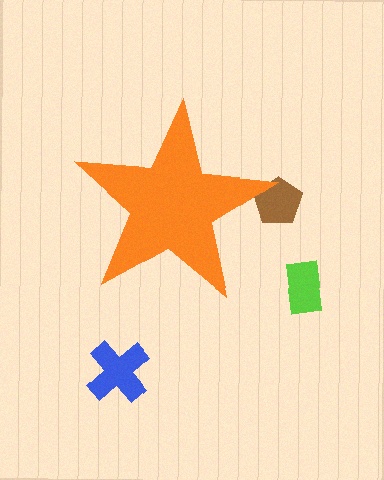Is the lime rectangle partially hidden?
No, the lime rectangle is fully visible.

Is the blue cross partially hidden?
No, the blue cross is fully visible.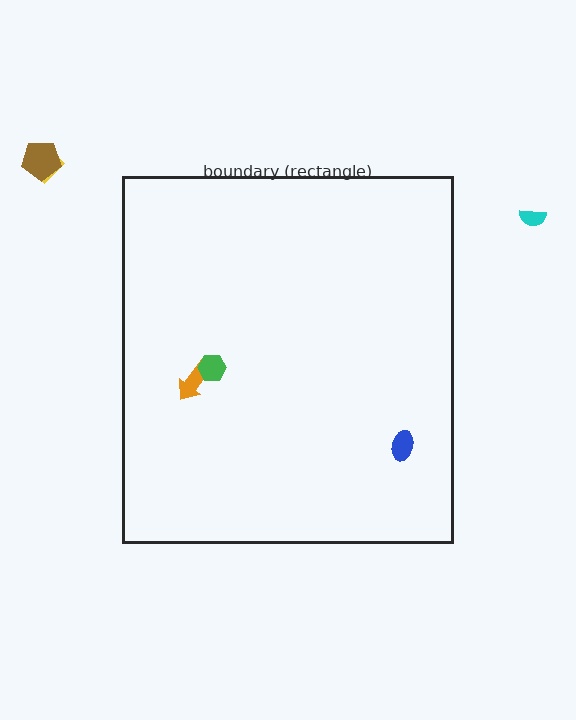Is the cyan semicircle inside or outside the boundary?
Outside.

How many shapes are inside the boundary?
3 inside, 3 outside.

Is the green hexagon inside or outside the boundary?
Inside.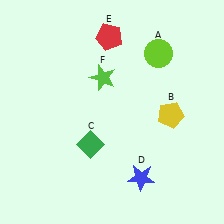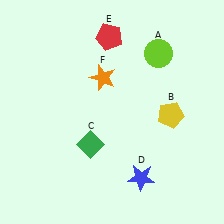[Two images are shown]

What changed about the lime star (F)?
In Image 1, F is lime. In Image 2, it changed to orange.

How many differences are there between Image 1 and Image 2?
There is 1 difference between the two images.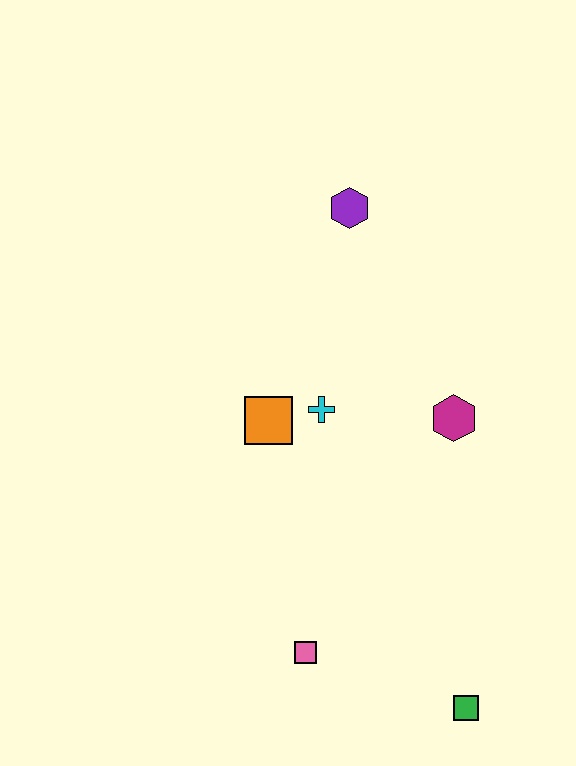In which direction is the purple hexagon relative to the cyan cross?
The purple hexagon is above the cyan cross.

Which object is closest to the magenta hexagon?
The cyan cross is closest to the magenta hexagon.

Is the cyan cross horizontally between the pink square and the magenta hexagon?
Yes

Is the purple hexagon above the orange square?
Yes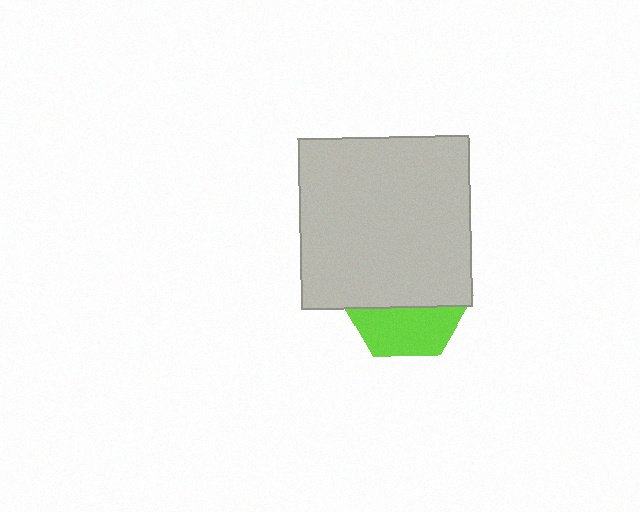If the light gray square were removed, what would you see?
You would see the complete lime hexagon.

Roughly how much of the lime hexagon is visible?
A small part of it is visible (roughly 38%).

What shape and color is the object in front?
The object in front is a light gray square.